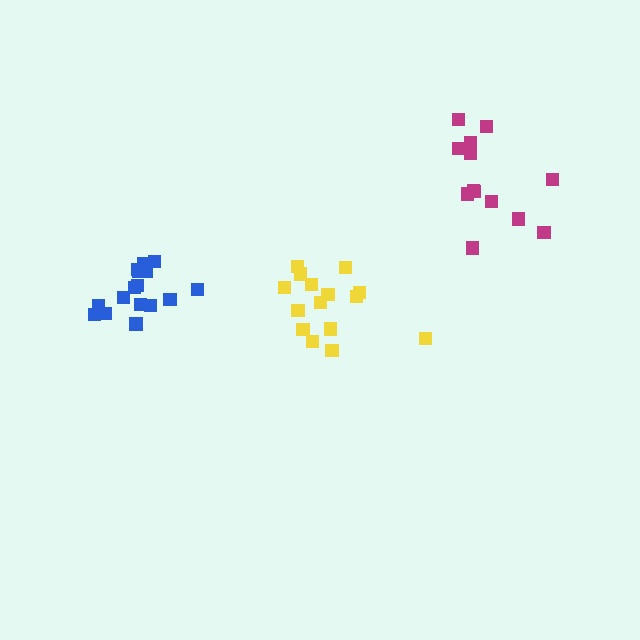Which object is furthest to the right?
The magenta cluster is rightmost.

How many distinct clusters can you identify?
There are 3 distinct clusters.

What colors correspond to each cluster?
The clusters are colored: yellow, magenta, blue.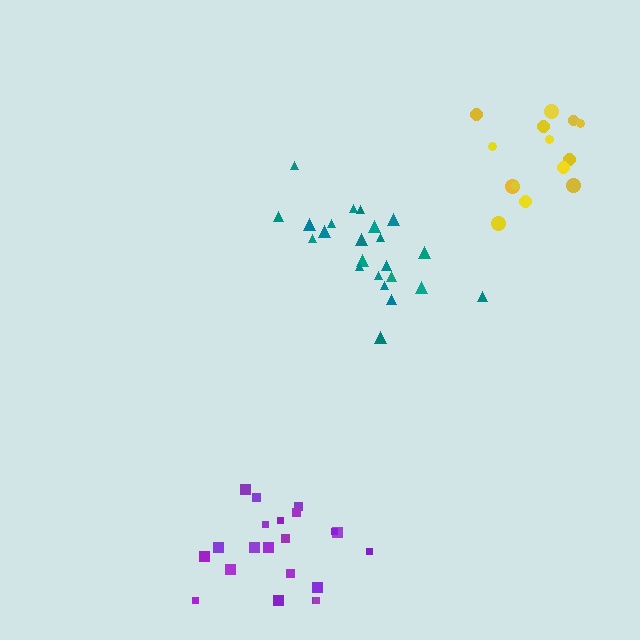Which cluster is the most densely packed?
Purple.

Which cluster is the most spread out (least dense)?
Yellow.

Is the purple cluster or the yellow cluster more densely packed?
Purple.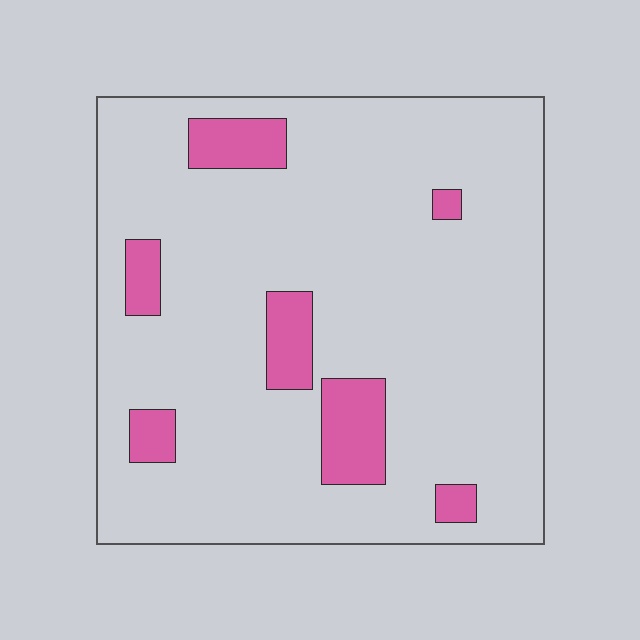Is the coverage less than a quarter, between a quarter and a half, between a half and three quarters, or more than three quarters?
Less than a quarter.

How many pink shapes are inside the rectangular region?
7.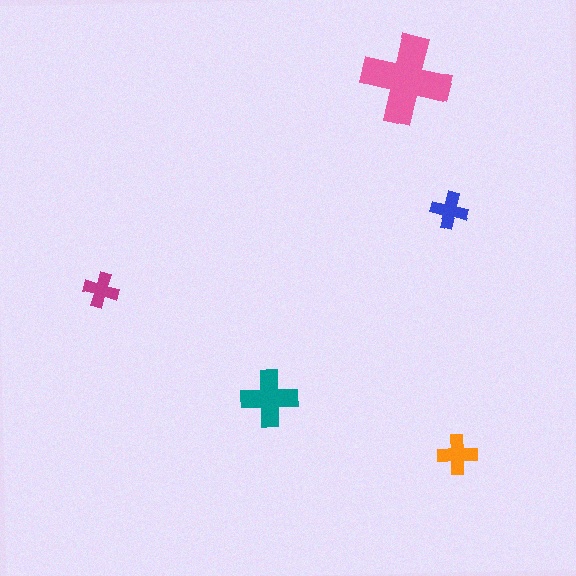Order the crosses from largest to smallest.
the pink one, the teal one, the orange one, the blue one, the magenta one.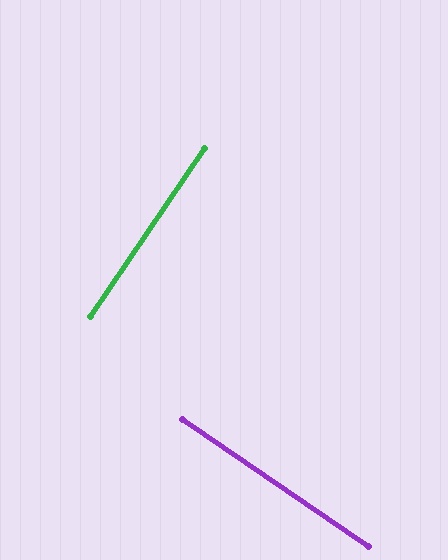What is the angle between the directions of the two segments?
Approximately 90 degrees.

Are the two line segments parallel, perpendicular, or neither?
Perpendicular — they meet at approximately 90°.